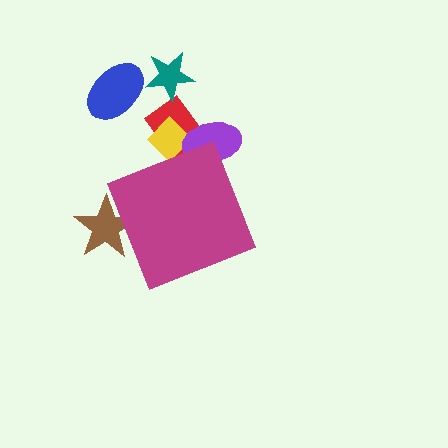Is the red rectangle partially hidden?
Yes, the red rectangle is partially hidden behind the magenta diamond.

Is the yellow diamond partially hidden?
Yes, the yellow diamond is partially hidden behind the magenta diamond.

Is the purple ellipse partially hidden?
Yes, the purple ellipse is partially hidden behind the magenta diamond.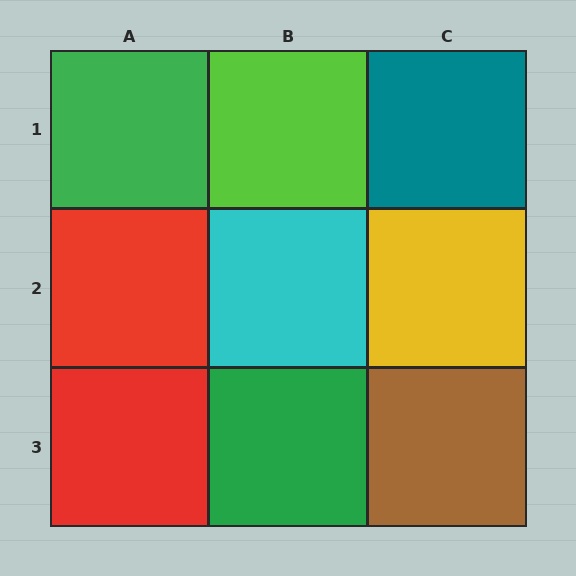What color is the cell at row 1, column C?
Teal.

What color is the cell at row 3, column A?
Red.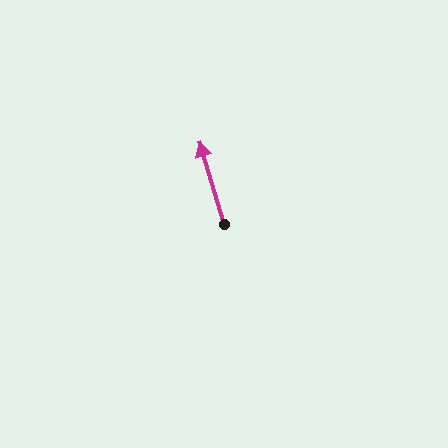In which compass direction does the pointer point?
North.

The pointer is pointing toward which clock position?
Roughly 11 o'clock.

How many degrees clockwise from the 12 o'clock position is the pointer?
Approximately 343 degrees.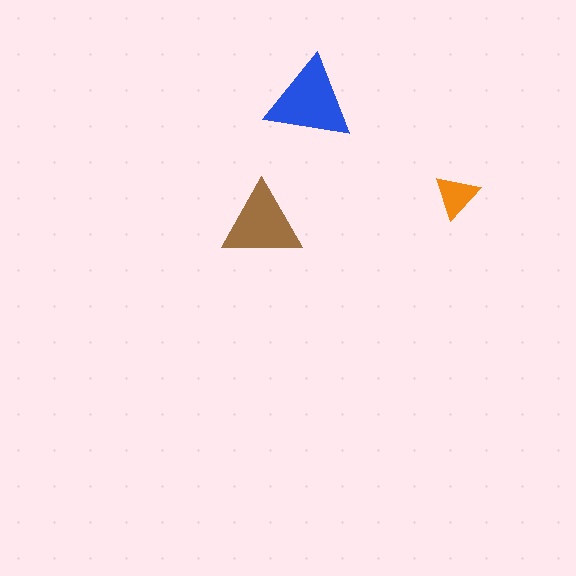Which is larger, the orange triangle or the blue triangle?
The blue one.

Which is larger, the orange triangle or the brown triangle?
The brown one.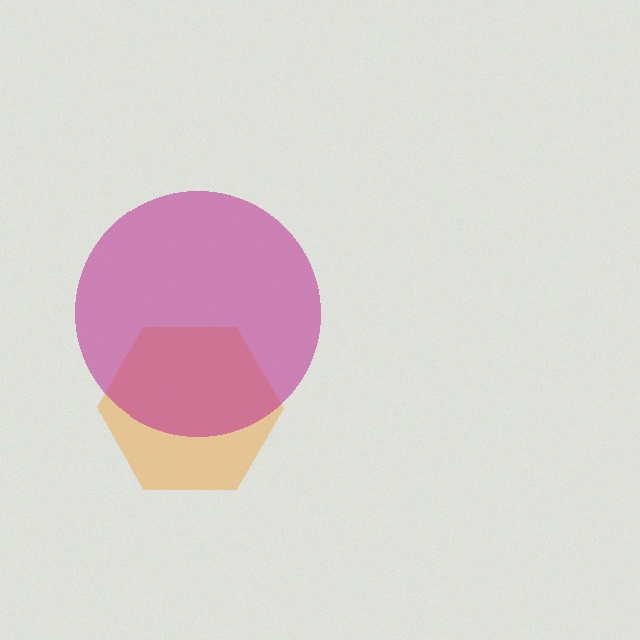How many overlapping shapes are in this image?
There are 2 overlapping shapes in the image.